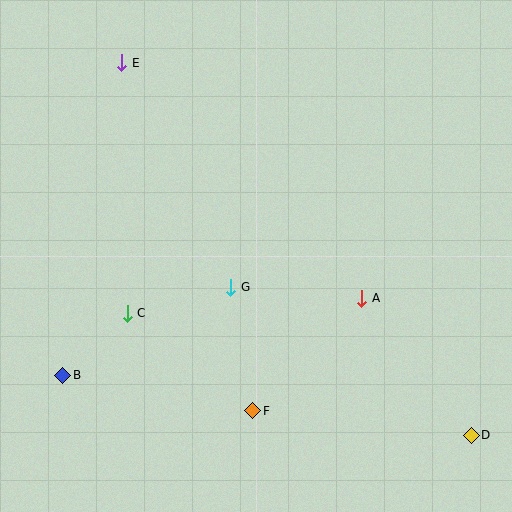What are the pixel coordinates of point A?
Point A is at (362, 298).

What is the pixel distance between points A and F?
The distance between A and F is 157 pixels.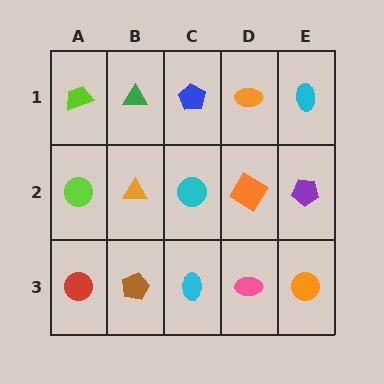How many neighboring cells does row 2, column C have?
4.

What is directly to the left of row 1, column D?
A blue pentagon.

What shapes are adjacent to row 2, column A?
A lime trapezoid (row 1, column A), a red circle (row 3, column A), an orange triangle (row 2, column B).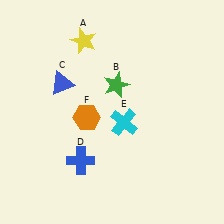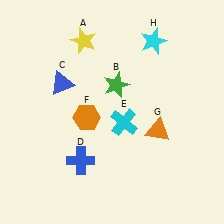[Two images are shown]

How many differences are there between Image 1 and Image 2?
There are 2 differences between the two images.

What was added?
An orange triangle (G), a cyan star (H) were added in Image 2.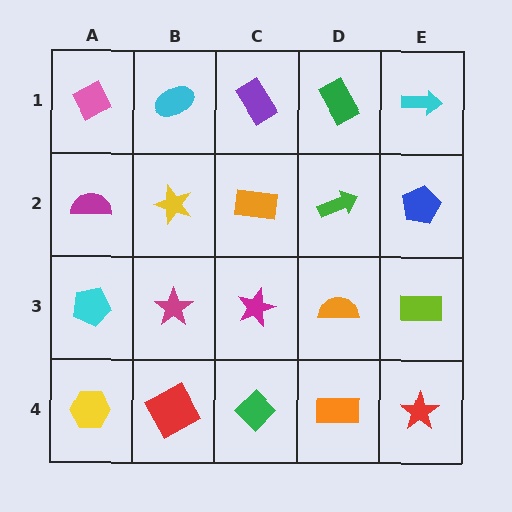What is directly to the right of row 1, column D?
A cyan arrow.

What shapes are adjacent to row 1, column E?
A blue pentagon (row 2, column E), a green rectangle (row 1, column D).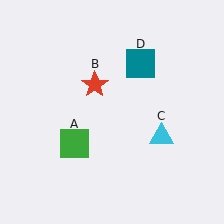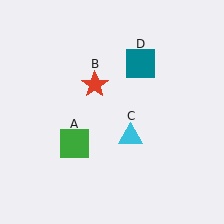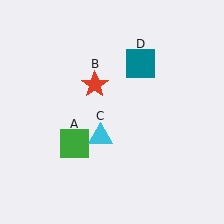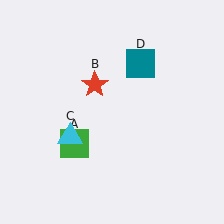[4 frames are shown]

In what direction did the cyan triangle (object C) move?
The cyan triangle (object C) moved left.